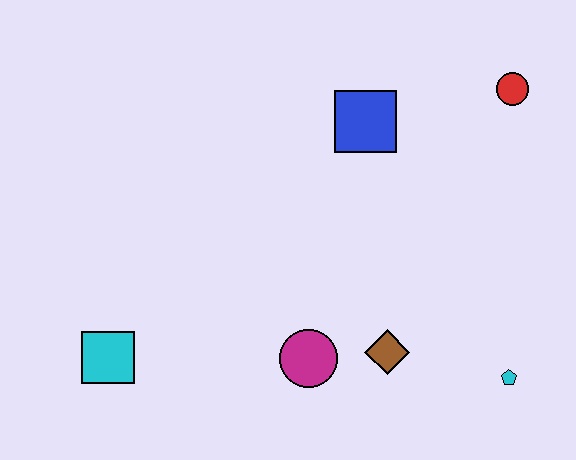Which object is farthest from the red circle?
The cyan square is farthest from the red circle.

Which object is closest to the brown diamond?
The magenta circle is closest to the brown diamond.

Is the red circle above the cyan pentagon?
Yes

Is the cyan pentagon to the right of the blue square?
Yes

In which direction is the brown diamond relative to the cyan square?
The brown diamond is to the right of the cyan square.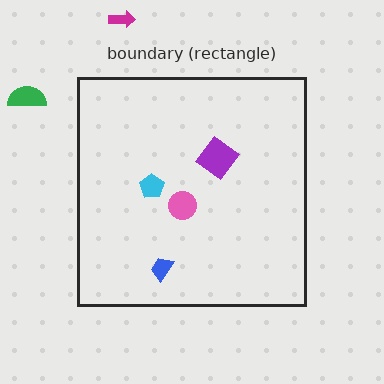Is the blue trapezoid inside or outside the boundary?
Inside.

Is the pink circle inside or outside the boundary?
Inside.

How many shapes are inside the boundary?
4 inside, 2 outside.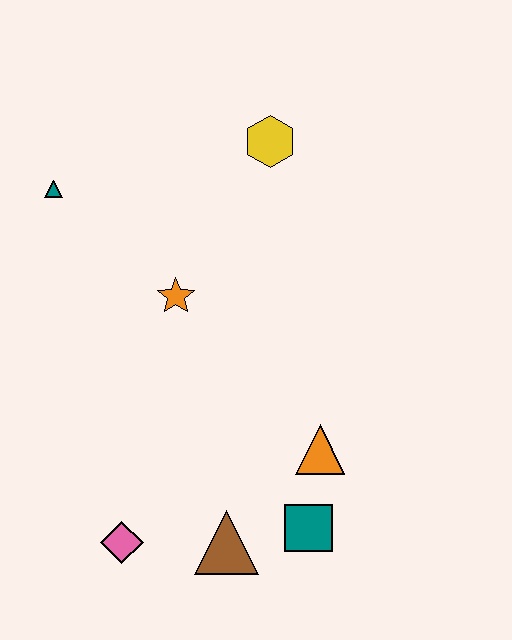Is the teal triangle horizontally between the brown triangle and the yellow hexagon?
No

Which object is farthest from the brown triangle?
The yellow hexagon is farthest from the brown triangle.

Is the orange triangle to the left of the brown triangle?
No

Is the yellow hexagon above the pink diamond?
Yes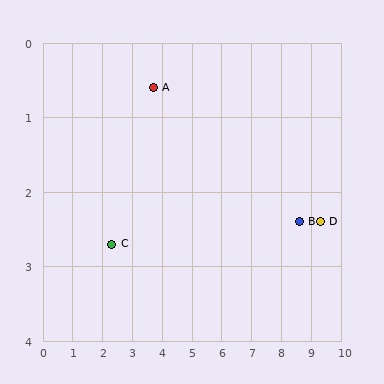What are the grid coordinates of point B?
Point B is at approximately (8.6, 2.4).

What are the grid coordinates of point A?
Point A is at approximately (3.7, 0.6).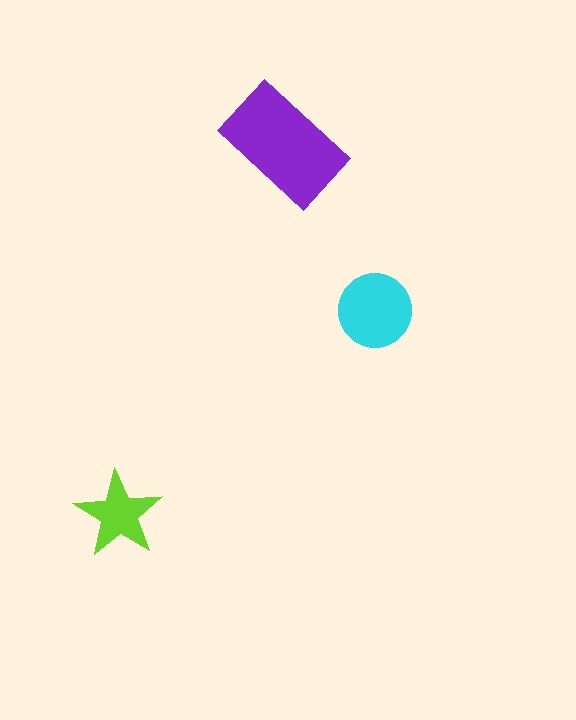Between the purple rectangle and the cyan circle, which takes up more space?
The purple rectangle.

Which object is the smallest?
The lime star.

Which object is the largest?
The purple rectangle.